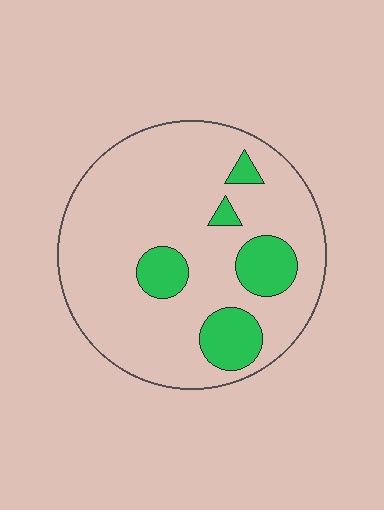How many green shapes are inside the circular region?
5.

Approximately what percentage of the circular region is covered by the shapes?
Approximately 15%.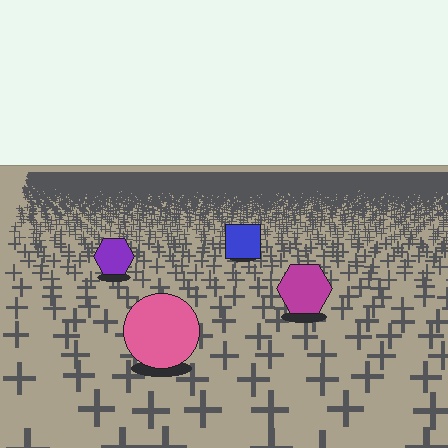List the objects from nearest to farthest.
From nearest to farthest: the pink circle, the magenta hexagon, the purple hexagon, the blue square.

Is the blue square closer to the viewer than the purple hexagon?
No. The purple hexagon is closer — you can tell from the texture gradient: the ground texture is coarser near it.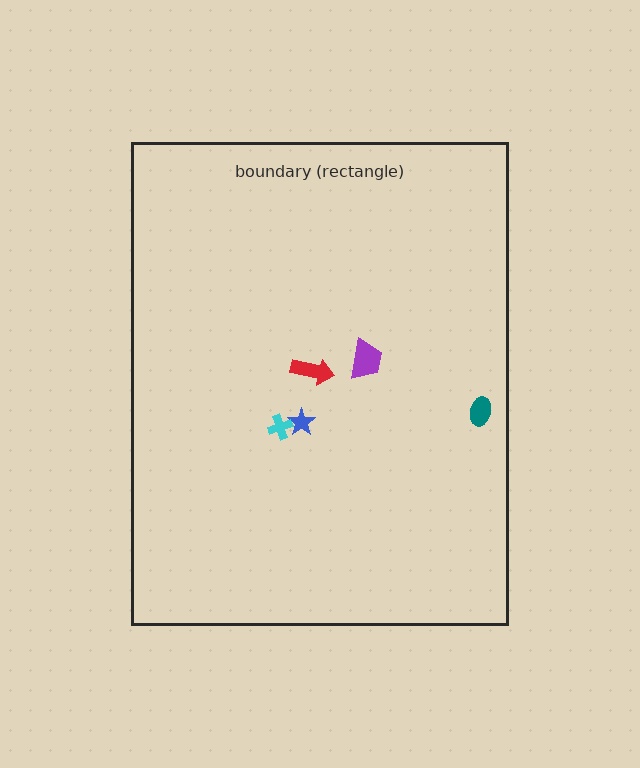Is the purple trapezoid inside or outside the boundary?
Inside.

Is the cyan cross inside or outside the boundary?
Inside.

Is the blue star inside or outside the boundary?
Inside.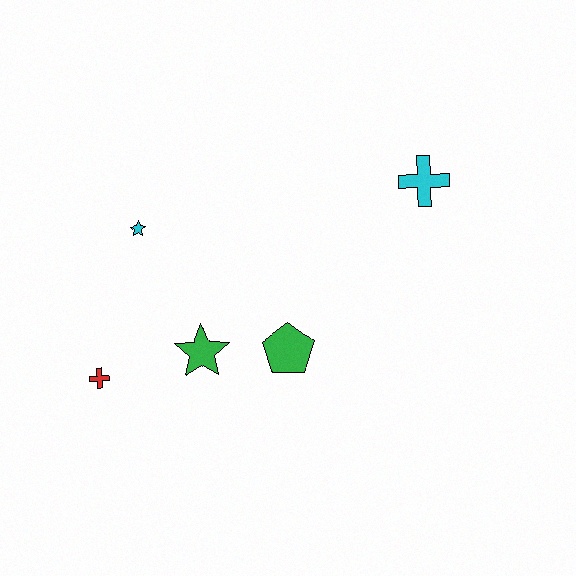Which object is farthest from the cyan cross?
The red cross is farthest from the cyan cross.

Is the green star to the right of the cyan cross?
No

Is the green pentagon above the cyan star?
No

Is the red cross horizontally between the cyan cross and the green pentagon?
No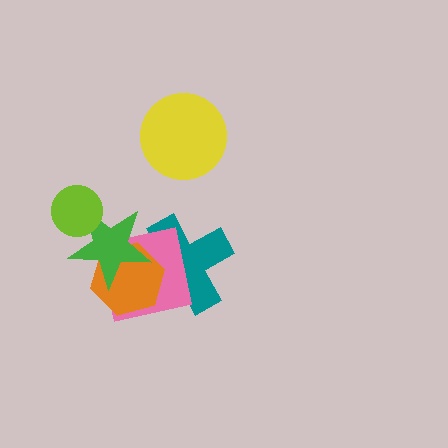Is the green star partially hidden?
Yes, it is partially covered by another shape.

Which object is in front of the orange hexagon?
The green star is in front of the orange hexagon.